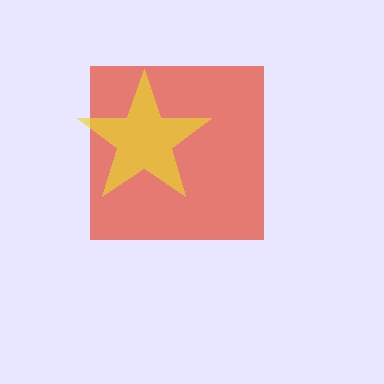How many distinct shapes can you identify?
There are 2 distinct shapes: a red square, a yellow star.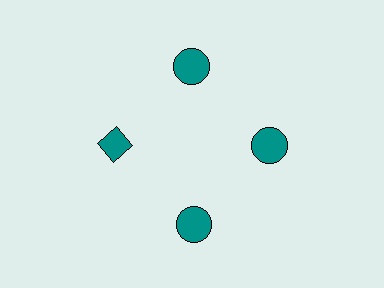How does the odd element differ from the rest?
It has a different shape: diamond instead of circle.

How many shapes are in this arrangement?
There are 4 shapes arranged in a ring pattern.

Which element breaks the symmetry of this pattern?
The teal diamond at roughly the 9 o'clock position breaks the symmetry. All other shapes are teal circles.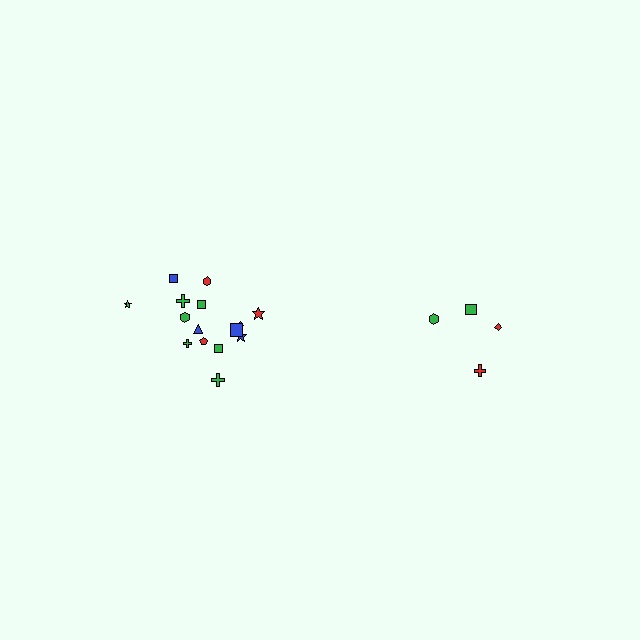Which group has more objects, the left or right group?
The left group.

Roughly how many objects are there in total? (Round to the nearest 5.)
Roughly 20 objects in total.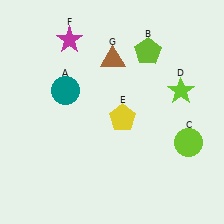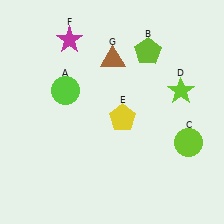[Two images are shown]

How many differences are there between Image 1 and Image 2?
There is 1 difference between the two images.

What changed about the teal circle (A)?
In Image 1, A is teal. In Image 2, it changed to lime.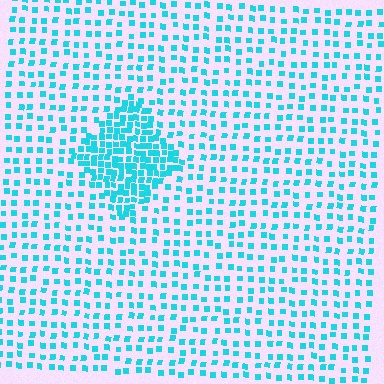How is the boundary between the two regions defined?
The boundary is defined by a change in element density (approximately 2.5x ratio). All elements are the same color, size, and shape.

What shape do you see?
I see a diamond.